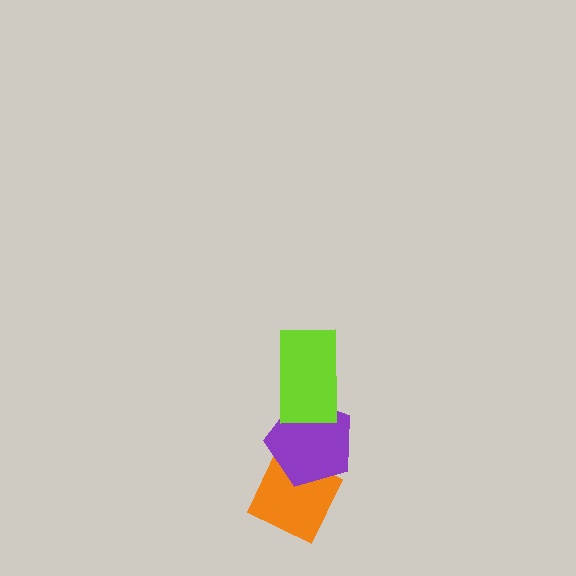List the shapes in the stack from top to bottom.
From top to bottom: the lime rectangle, the purple pentagon, the orange diamond.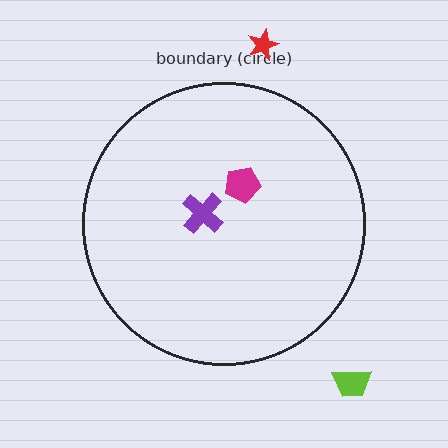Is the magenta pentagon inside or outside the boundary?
Inside.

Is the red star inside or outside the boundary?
Outside.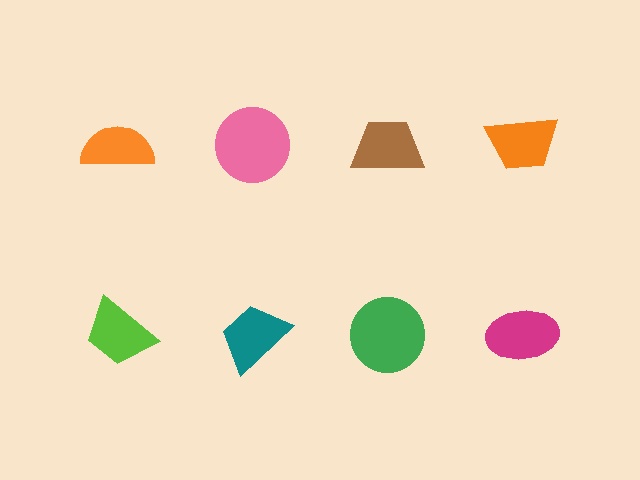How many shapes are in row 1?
4 shapes.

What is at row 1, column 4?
An orange trapezoid.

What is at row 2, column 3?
A green circle.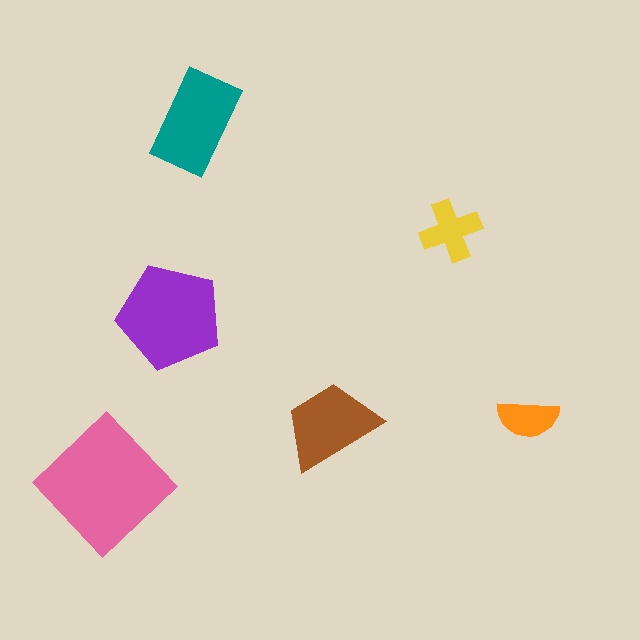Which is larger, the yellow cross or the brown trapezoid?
The brown trapezoid.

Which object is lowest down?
The pink diamond is bottommost.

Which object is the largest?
The pink diamond.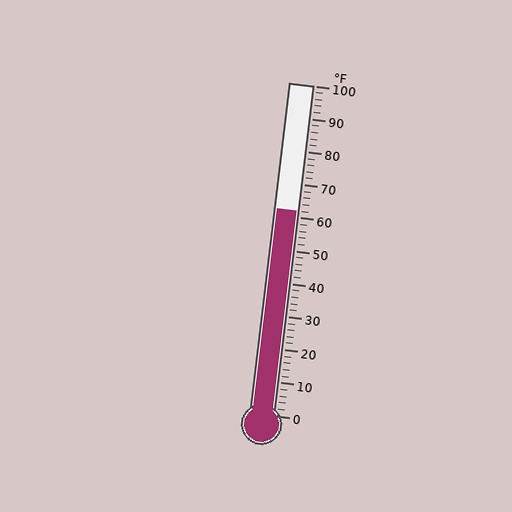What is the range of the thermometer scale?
The thermometer scale ranges from 0°F to 100°F.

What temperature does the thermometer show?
The thermometer shows approximately 62°F.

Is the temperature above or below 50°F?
The temperature is above 50°F.